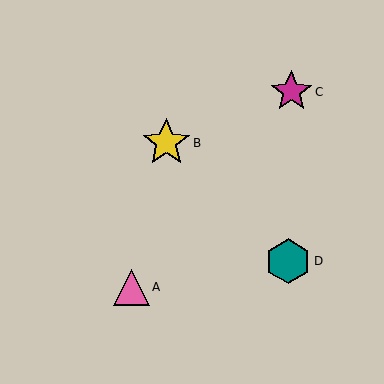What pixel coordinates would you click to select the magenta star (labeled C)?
Click at (291, 92) to select the magenta star C.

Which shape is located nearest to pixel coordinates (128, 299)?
The pink triangle (labeled A) at (132, 287) is nearest to that location.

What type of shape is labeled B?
Shape B is a yellow star.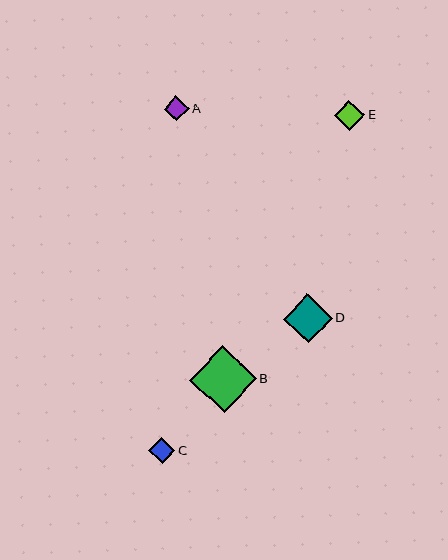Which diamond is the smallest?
Diamond A is the smallest with a size of approximately 25 pixels.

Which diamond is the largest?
Diamond B is the largest with a size of approximately 66 pixels.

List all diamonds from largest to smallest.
From largest to smallest: B, D, E, C, A.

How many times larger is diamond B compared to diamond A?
Diamond B is approximately 2.7 times the size of diamond A.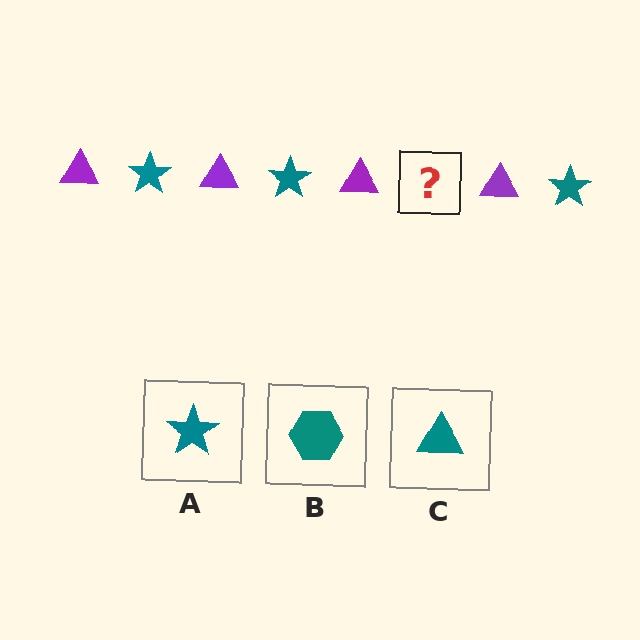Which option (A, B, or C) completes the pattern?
A.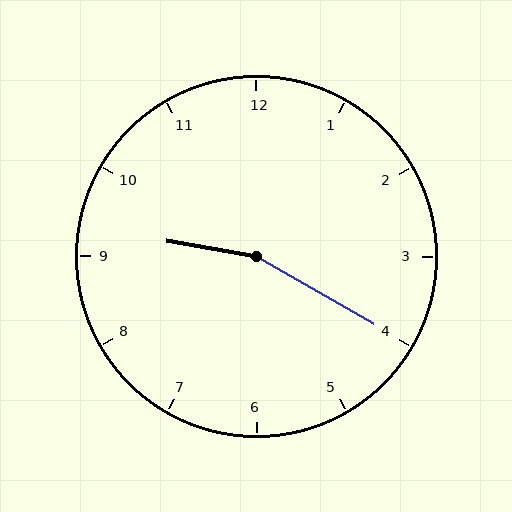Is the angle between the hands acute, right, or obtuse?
It is obtuse.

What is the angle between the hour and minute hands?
Approximately 160 degrees.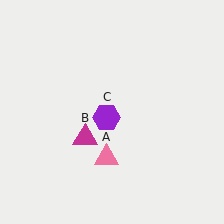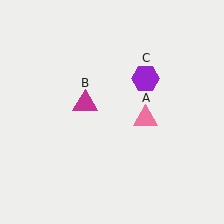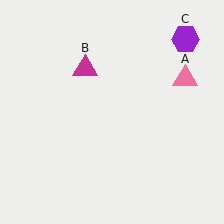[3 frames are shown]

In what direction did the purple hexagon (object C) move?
The purple hexagon (object C) moved up and to the right.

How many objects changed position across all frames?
3 objects changed position: pink triangle (object A), magenta triangle (object B), purple hexagon (object C).